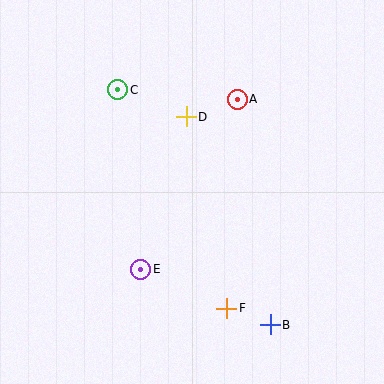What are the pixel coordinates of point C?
Point C is at (118, 90).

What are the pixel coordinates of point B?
Point B is at (270, 325).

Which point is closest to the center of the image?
Point D at (186, 117) is closest to the center.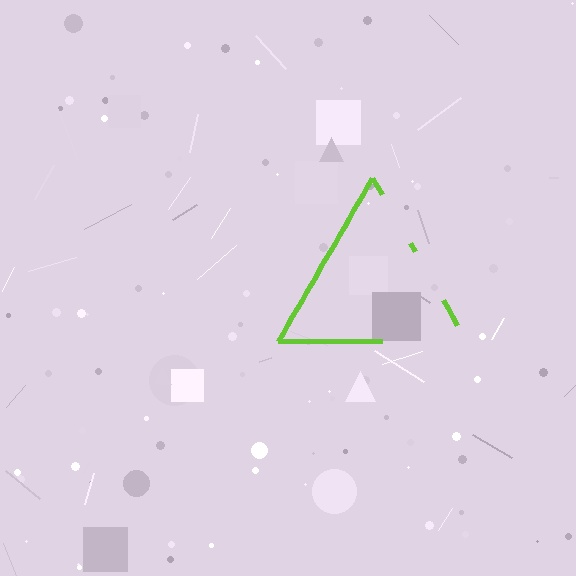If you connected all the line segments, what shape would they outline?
They would outline a triangle.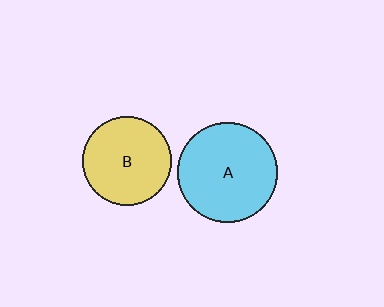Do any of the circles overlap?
No, none of the circles overlap.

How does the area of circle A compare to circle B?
Approximately 1.2 times.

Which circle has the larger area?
Circle A (cyan).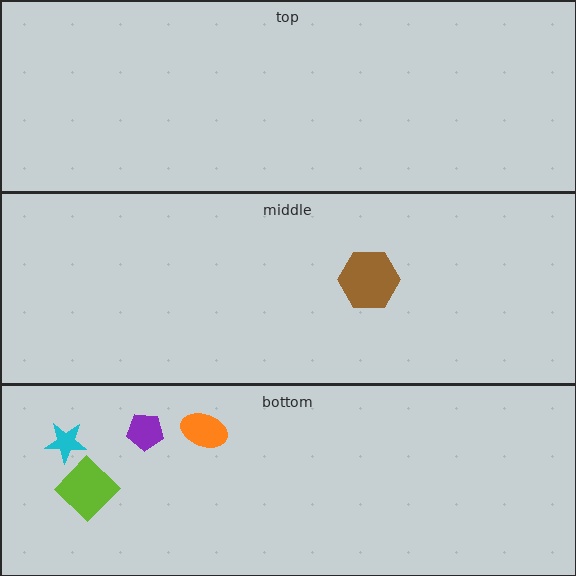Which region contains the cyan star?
The bottom region.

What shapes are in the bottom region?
The cyan star, the purple pentagon, the orange ellipse, the lime diamond.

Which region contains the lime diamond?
The bottom region.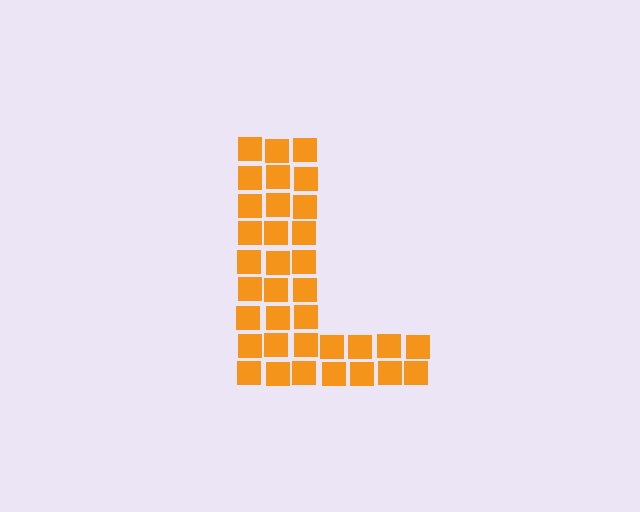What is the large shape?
The large shape is the letter L.